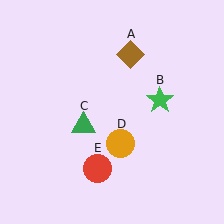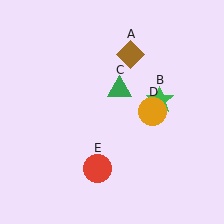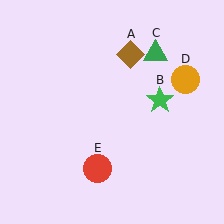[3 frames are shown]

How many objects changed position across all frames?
2 objects changed position: green triangle (object C), orange circle (object D).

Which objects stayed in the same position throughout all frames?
Brown diamond (object A) and green star (object B) and red circle (object E) remained stationary.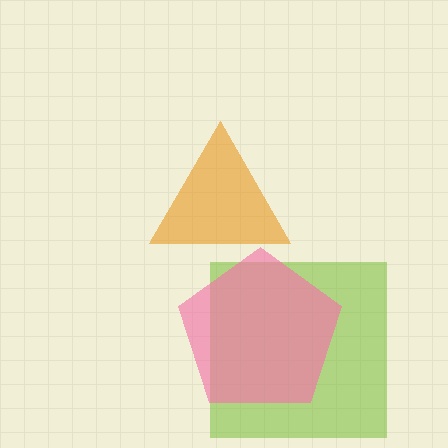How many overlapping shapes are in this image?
There are 3 overlapping shapes in the image.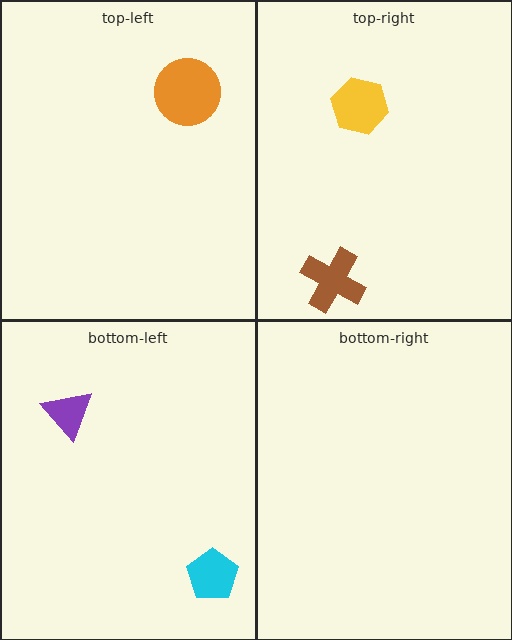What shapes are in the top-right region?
The brown cross, the yellow hexagon.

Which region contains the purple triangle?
The bottom-left region.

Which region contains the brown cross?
The top-right region.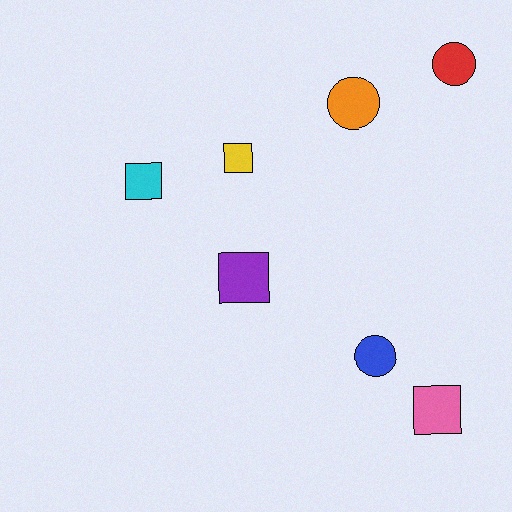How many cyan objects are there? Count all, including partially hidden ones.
There is 1 cyan object.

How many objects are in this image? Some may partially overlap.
There are 7 objects.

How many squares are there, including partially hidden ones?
There are 4 squares.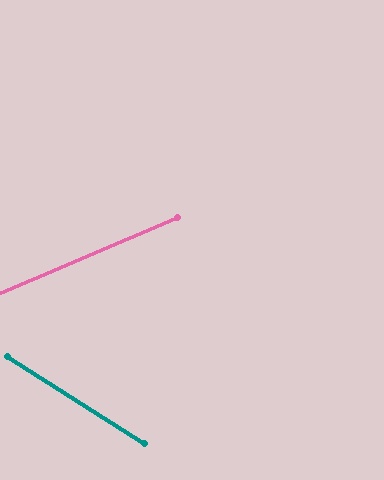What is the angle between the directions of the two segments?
Approximately 55 degrees.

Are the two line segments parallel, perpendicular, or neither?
Neither parallel nor perpendicular — they differ by about 55°.